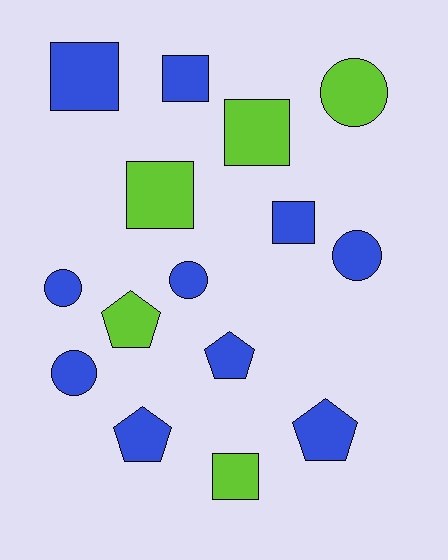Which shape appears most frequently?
Square, with 6 objects.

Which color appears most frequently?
Blue, with 10 objects.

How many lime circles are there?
There is 1 lime circle.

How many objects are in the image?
There are 15 objects.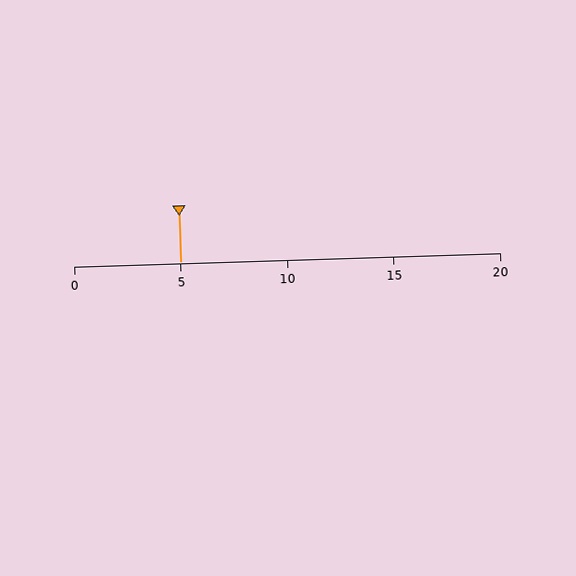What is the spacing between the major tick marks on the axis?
The major ticks are spaced 5 apart.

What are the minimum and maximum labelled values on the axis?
The axis runs from 0 to 20.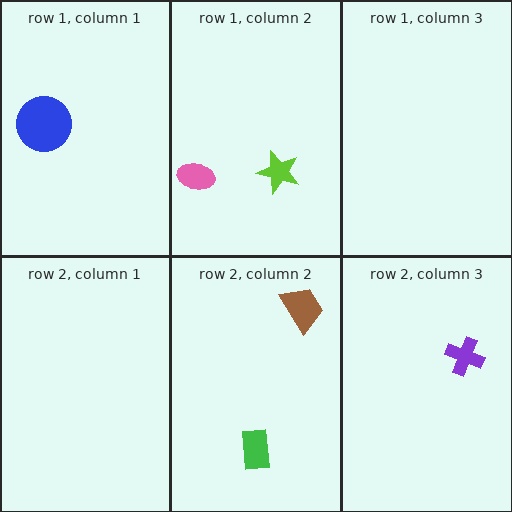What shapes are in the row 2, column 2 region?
The brown trapezoid, the green rectangle.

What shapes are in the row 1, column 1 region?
The blue circle.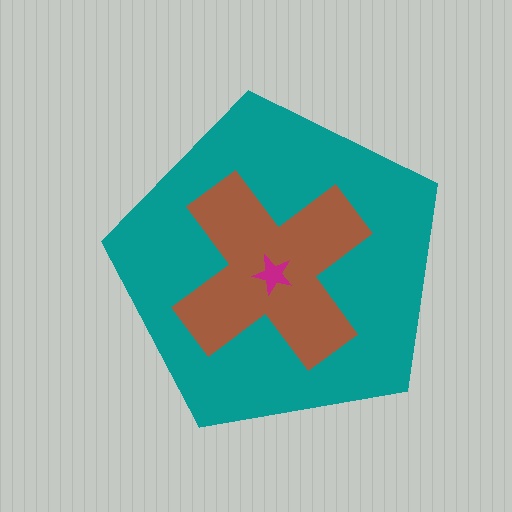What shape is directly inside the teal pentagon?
The brown cross.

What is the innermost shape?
The magenta star.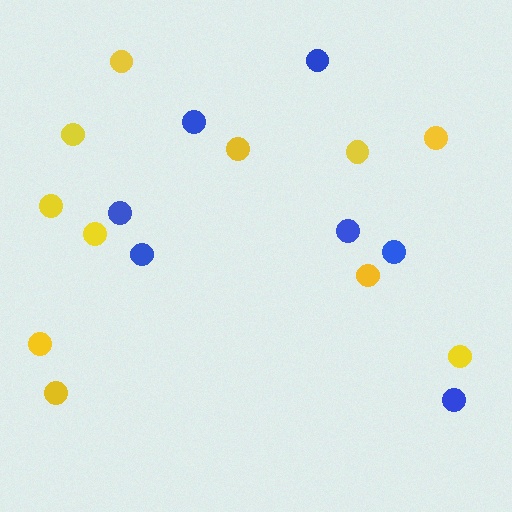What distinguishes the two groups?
There are 2 groups: one group of blue circles (7) and one group of yellow circles (11).